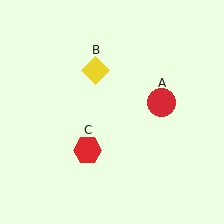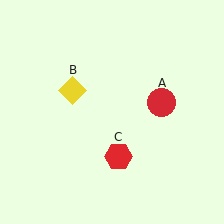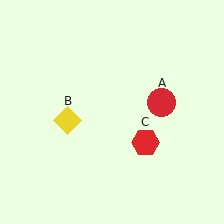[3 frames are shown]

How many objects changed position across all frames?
2 objects changed position: yellow diamond (object B), red hexagon (object C).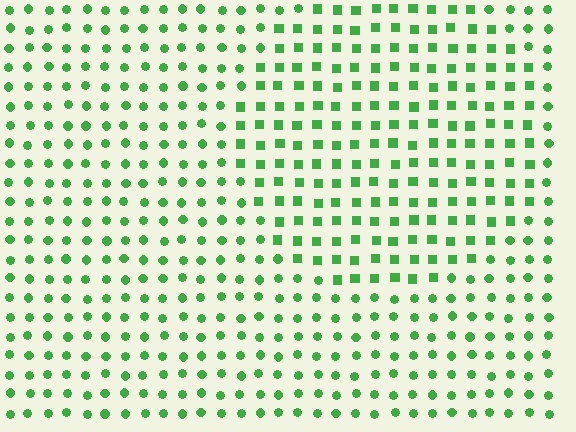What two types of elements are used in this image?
The image uses squares inside the circle region and circles outside it.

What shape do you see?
I see a circle.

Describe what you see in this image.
The image is filled with small green elements arranged in a uniform grid. A circle-shaped region contains squares, while the surrounding area contains circles. The boundary is defined purely by the change in element shape.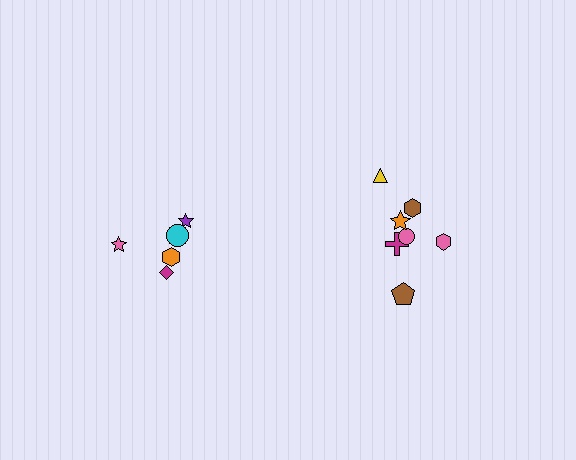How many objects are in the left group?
There are 5 objects.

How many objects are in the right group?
There are 7 objects.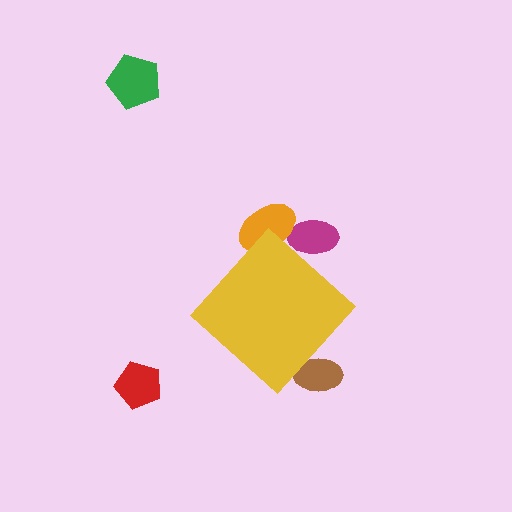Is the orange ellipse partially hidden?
Yes, the orange ellipse is partially hidden behind the yellow diamond.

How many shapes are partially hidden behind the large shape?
3 shapes are partially hidden.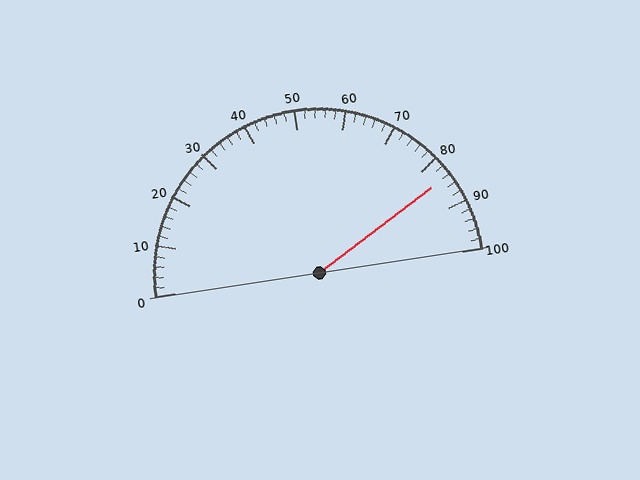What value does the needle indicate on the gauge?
The needle indicates approximately 84.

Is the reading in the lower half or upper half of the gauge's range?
The reading is in the upper half of the range (0 to 100).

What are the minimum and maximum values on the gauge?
The gauge ranges from 0 to 100.